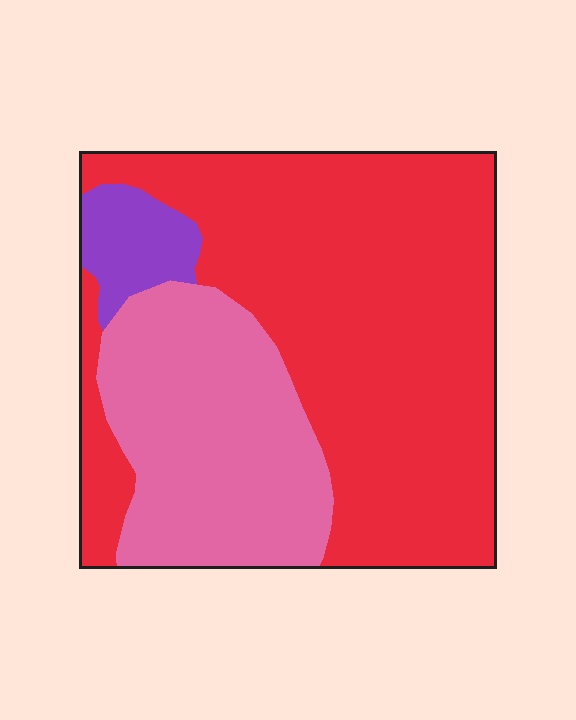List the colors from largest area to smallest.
From largest to smallest: red, pink, purple.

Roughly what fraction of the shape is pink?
Pink covers about 30% of the shape.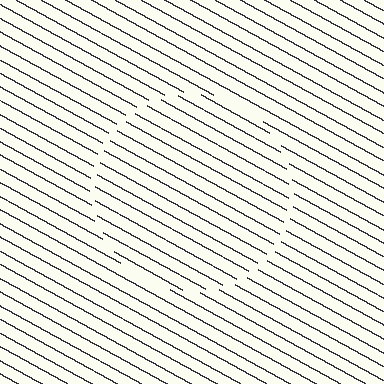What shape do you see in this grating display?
An illusory circle. The interior of the shape contains the same grating, shifted by half a period — the contour is defined by the phase discontinuity where line-ends from the inner and outer gratings abut.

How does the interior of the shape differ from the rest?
The interior of the shape contains the same grating, shifted by half a period — the contour is defined by the phase discontinuity where line-ends from the inner and outer gratings abut.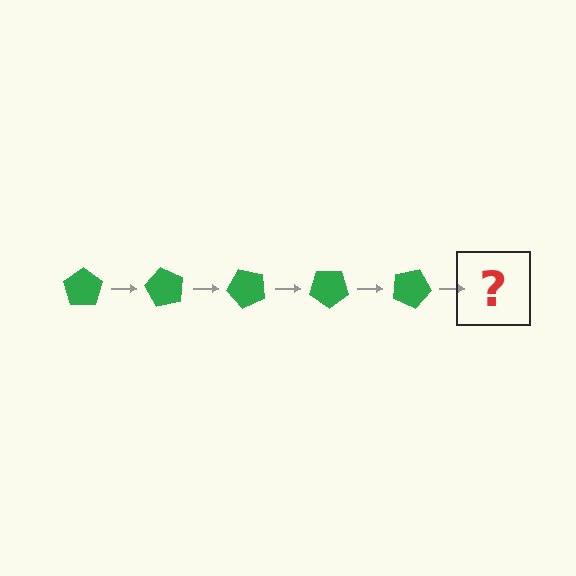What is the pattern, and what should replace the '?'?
The pattern is that the pentagon rotates 60 degrees each step. The '?' should be a green pentagon rotated 300 degrees.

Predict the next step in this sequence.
The next step is a green pentagon rotated 300 degrees.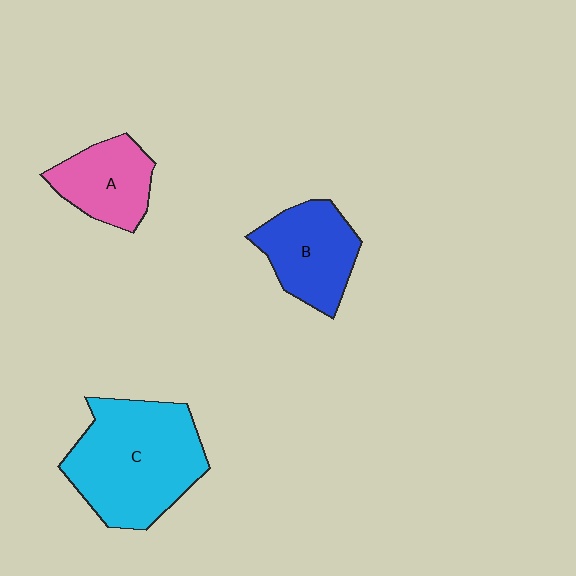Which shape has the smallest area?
Shape A (pink).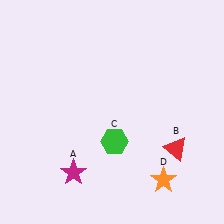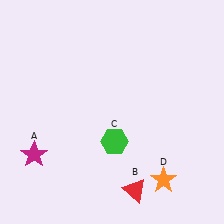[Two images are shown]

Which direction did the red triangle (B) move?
The red triangle (B) moved down.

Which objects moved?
The objects that moved are: the magenta star (A), the red triangle (B).